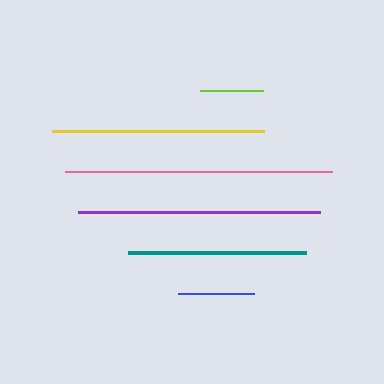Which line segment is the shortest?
The lime line is the shortest at approximately 63 pixels.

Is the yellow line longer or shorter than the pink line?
The pink line is longer than the yellow line.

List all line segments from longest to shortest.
From longest to shortest: pink, purple, yellow, teal, blue, lime.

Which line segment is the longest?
The pink line is the longest at approximately 267 pixels.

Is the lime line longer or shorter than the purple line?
The purple line is longer than the lime line.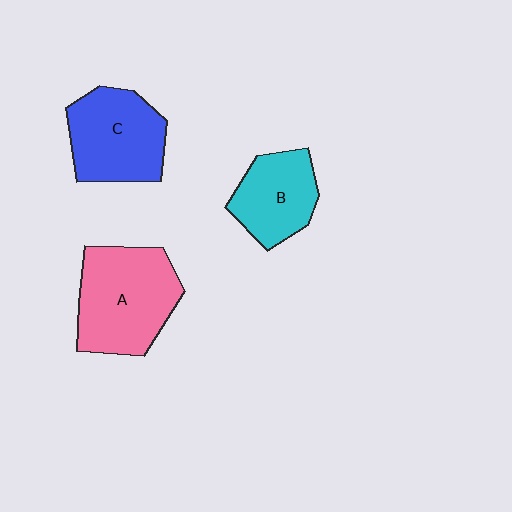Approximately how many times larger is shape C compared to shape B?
Approximately 1.3 times.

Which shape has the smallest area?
Shape B (cyan).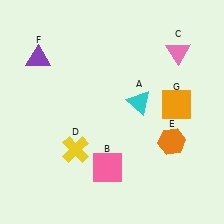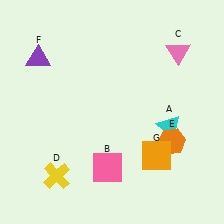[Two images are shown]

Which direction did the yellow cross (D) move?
The yellow cross (D) moved down.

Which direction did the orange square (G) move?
The orange square (G) moved down.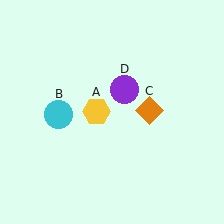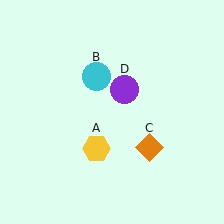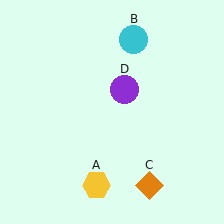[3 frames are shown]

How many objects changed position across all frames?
3 objects changed position: yellow hexagon (object A), cyan circle (object B), orange diamond (object C).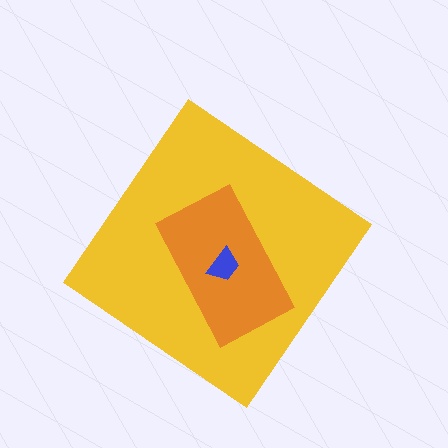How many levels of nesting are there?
3.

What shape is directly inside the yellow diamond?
The orange rectangle.